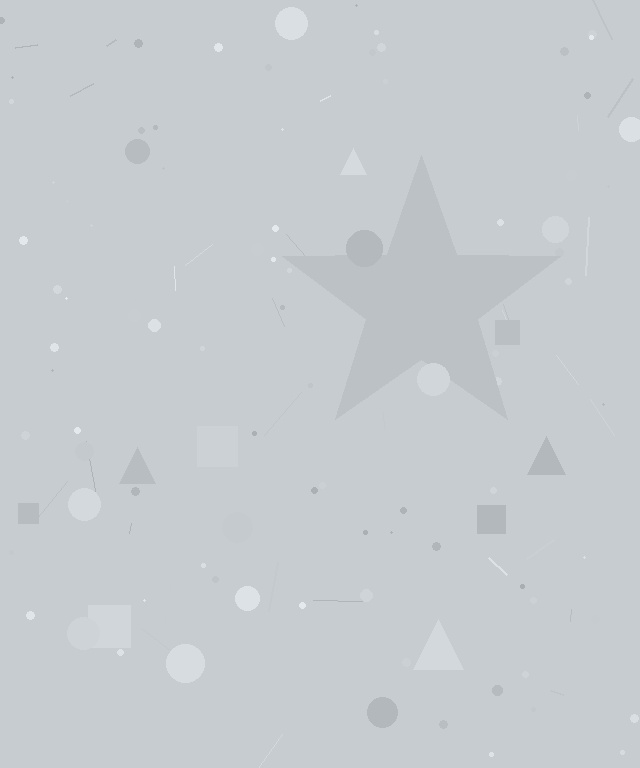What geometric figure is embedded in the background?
A star is embedded in the background.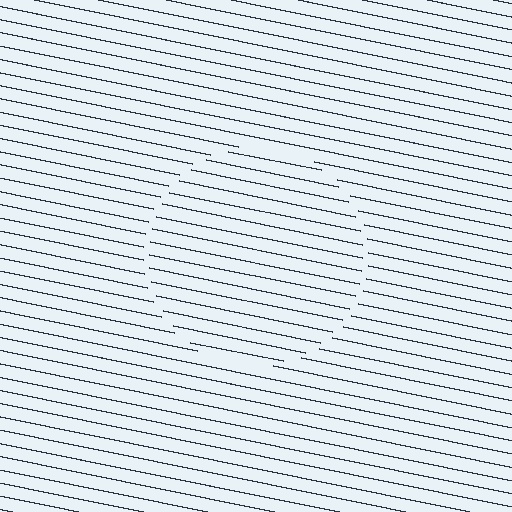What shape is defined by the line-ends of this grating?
An illusory circle. The interior of the shape contains the same grating, shifted by half a period — the contour is defined by the phase discontinuity where line-ends from the inner and outer gratings abut.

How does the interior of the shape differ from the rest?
The interior of the shape contains the same grating, shifted by half a period — the contour is defined by the phase discontinuity where line-ends from the inner and outer gratings abut.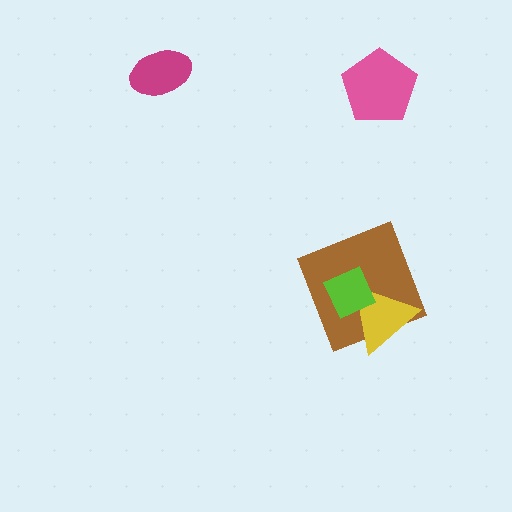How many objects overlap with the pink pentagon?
0 objects overlap with the pink pentagon.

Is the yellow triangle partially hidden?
Yes, it is partially covered by another shape.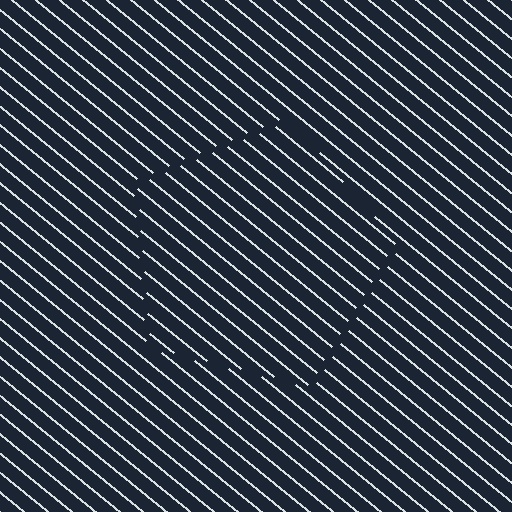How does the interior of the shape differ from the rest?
The interior of the shape contains the same grating, shifted by half a period — the contour is defined by the phase discontinuity where line-ends from the inner and outer gratings abut.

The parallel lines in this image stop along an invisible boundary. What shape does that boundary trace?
An illusory pentagon. The interior of the shape contains the same grating, shifted by half a period — the contour is defined by the phase discontinuity where line-ends from the inner and outer gratings abut.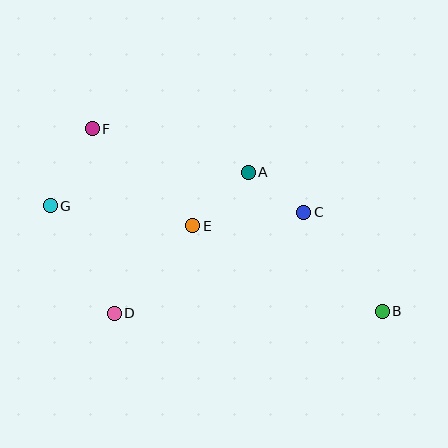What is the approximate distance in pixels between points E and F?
The distance between E and F is approximately 140 pixels.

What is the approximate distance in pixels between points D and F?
The distance between D and F is approximately 186 pixels.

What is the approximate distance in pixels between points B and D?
The distance between B and D is approximately 268 pixels.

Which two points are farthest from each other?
Points B and G are farthest from each other.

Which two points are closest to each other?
Points A and C are closest to each other.